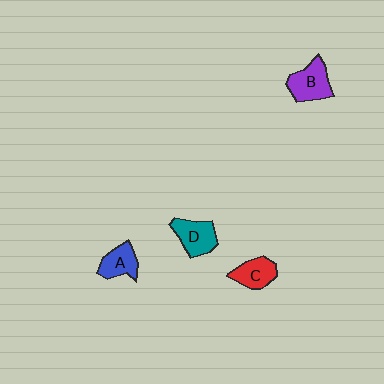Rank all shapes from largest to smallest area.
From largest to smallest: B (purple), D (teal), C (red), A (blue).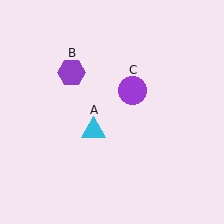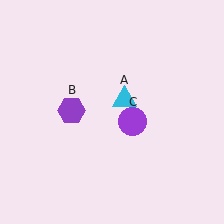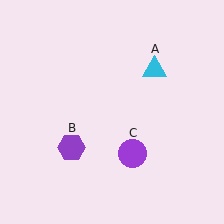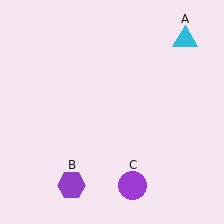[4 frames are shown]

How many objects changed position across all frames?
3 objects changed position: cyan triangle (object A), purple hexagon (object B), purple circle (object C).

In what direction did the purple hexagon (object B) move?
The purple hexagon (object B) moved down.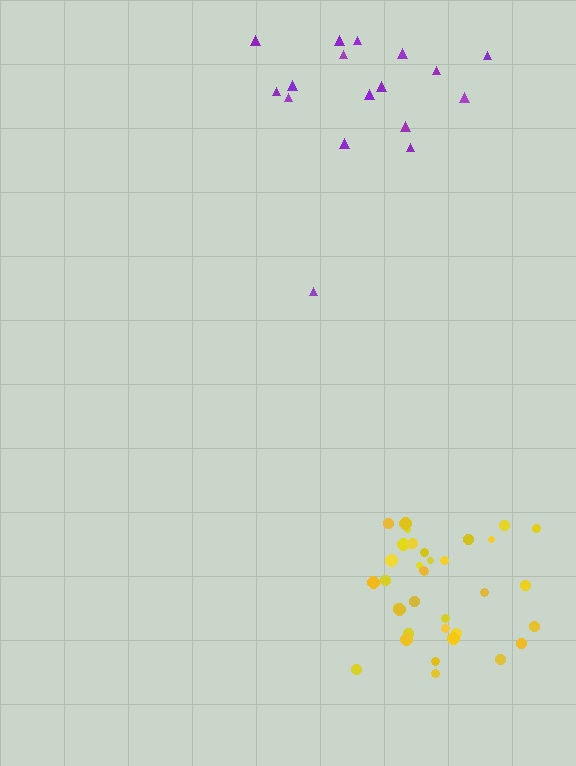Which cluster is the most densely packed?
Yellow.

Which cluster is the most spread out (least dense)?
Purple.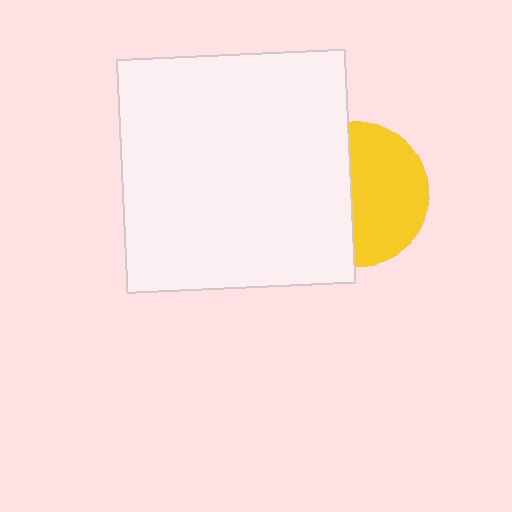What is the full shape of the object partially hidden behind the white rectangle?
The partially hidden object is a yellow circle.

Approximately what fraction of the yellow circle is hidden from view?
Roughly 47% of the yellow circle is hidden behind the white rectangle.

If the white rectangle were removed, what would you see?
You would see the complete yellow circle.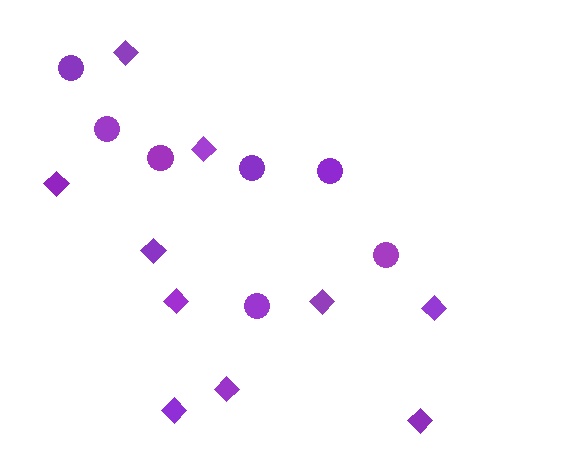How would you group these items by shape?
There are 2 groups: one group of circles (7) and one group of diamonds (10).